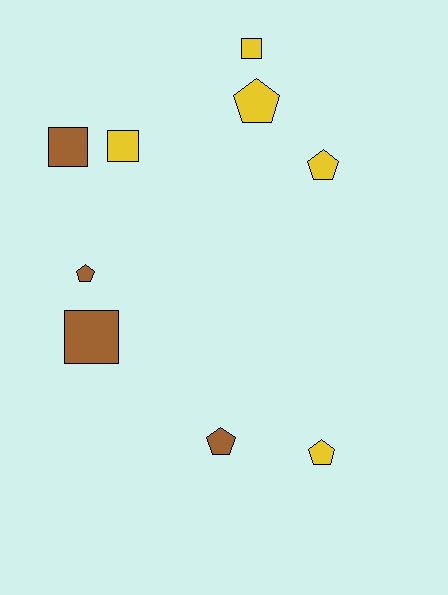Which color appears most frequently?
Yellow, with 5 objects.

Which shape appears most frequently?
Pentagon, with 5 objects.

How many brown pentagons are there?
There are 2 brown pentagons.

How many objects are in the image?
There are 9 objects.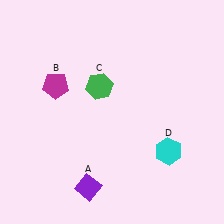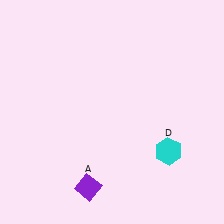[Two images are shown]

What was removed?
The green hexagon (C), the magenta pentagon (B) were removed in Image 2.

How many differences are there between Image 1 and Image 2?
There are 2 differences between the two images.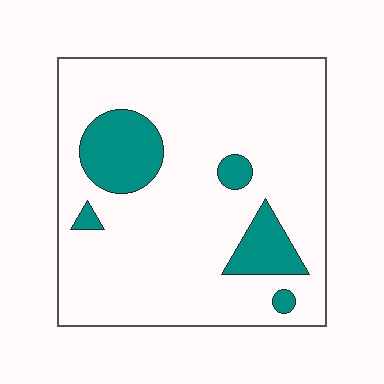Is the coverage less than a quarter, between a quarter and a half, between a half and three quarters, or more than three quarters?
Less than a quarter.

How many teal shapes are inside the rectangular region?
5.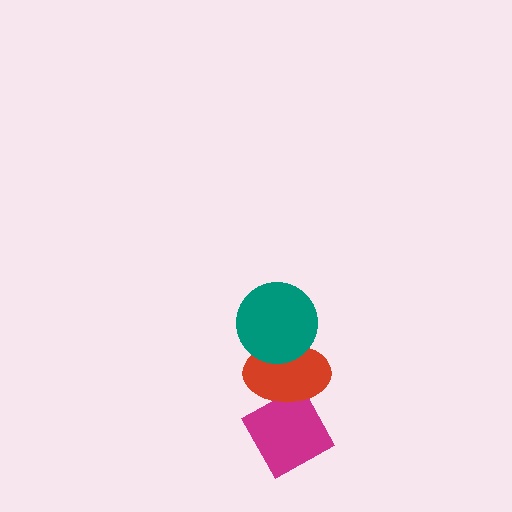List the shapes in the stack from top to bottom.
From top to bottom: the teal circle, the red ellipse, the magenta diamond.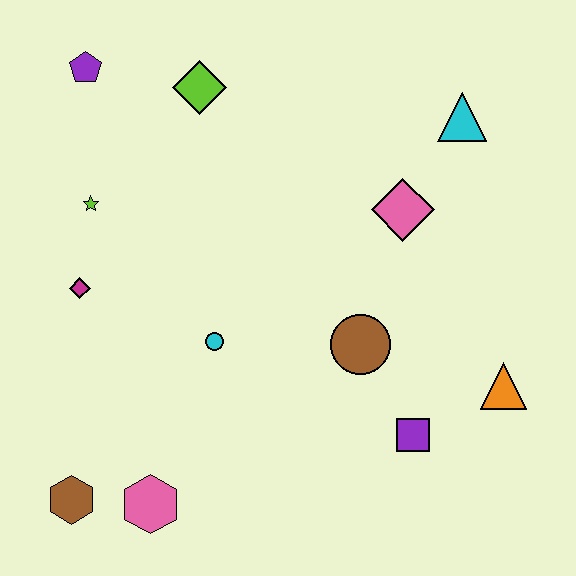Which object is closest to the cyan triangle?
The pink diamond is closest to the cyan triangle.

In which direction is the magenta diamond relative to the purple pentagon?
The magenta diamond is below the purple pentagon.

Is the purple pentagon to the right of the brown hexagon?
Yes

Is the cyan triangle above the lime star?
Yes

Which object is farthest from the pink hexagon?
The cyan triangle is farthest from the pink hexagon.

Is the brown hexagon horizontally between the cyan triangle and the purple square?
No